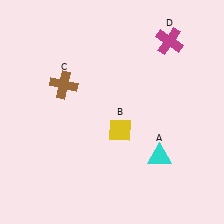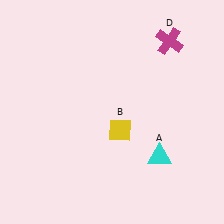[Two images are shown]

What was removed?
The brown cross (C) was removed in Image 2.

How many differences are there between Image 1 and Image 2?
There is 1 difference between the two images.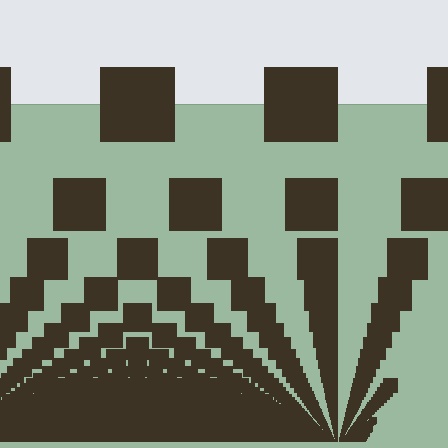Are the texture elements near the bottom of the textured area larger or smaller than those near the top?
Smaller. The gradient is inverted — elements near the bottom are smaller and denser.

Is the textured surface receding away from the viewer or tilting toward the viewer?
The surface appears to tilt toward the viewer. Texture elements get larger and sparser toward the top.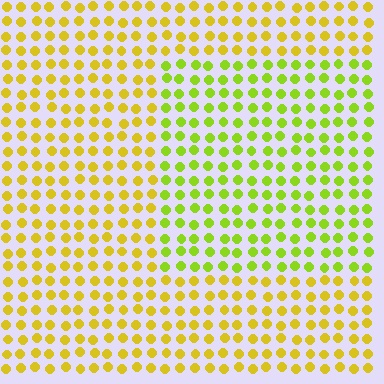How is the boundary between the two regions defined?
The boundary is defined purely by a slight shift in hue (about 32 degrees). Spacing, size, and orientation are identical on both sides.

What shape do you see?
I see a rectangle.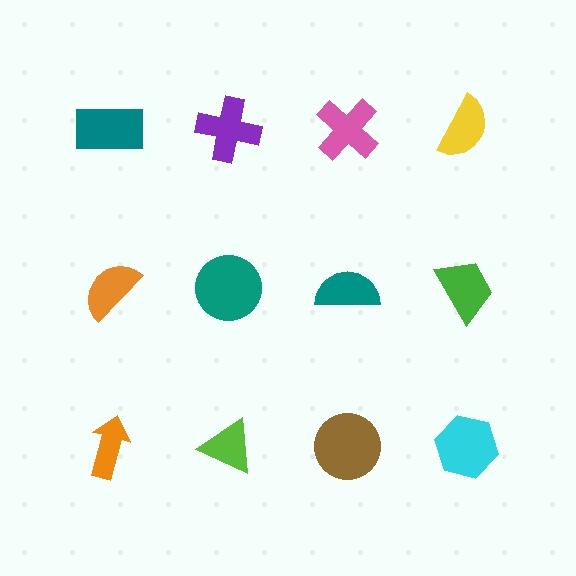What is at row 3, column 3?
A brown circle.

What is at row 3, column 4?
A cyan hexagon.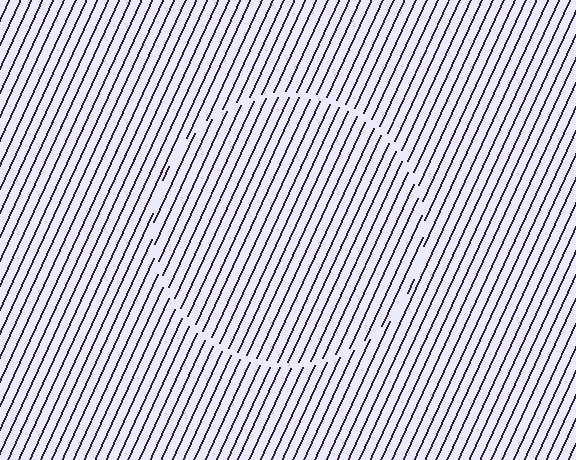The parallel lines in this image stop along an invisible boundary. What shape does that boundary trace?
An illusory circle. The interior of the shape contains the same grating, shifted by half a period — the contour is defined by the phase discontinuity where line-ends from the inner and outer gratings abut.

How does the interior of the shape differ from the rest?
The interior of the shape contains the same grating, shifted by half a period — the contour is defined by the phase discontinuity where line-ends from the inner and outer gratings abut.